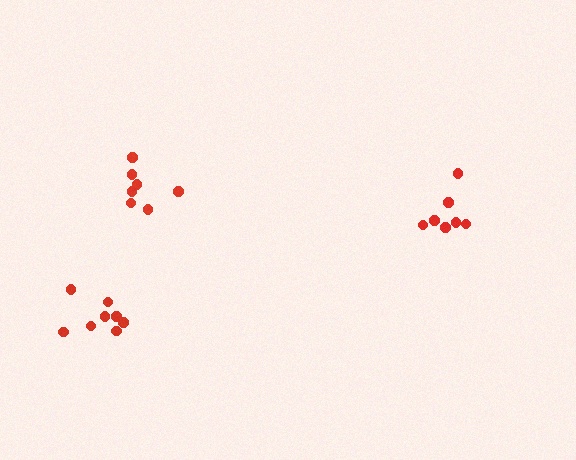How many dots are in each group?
Group 1: 8 dots, Group 2: 7 dots, Group 3: 7 dots (22 total).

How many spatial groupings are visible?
There are 3 spatial groupings.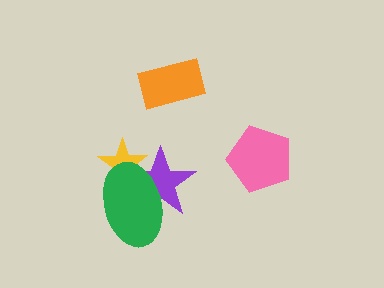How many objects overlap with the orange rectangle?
0 objects overlap with the orange rectangle.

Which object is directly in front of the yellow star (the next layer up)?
The purple star is directly in front of the yellow star.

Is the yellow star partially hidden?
Yes, it is partially covered by another shape.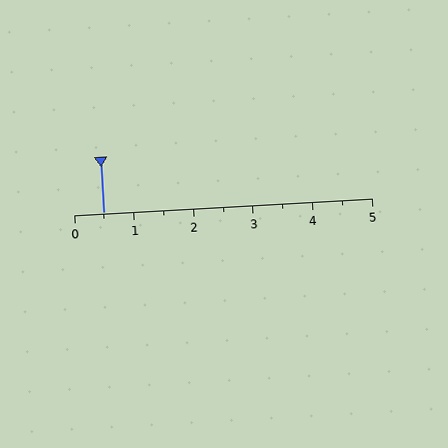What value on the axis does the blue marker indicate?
The marker indicates approximately 0.5.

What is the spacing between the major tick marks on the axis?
The major ticks are spaced 1 apart.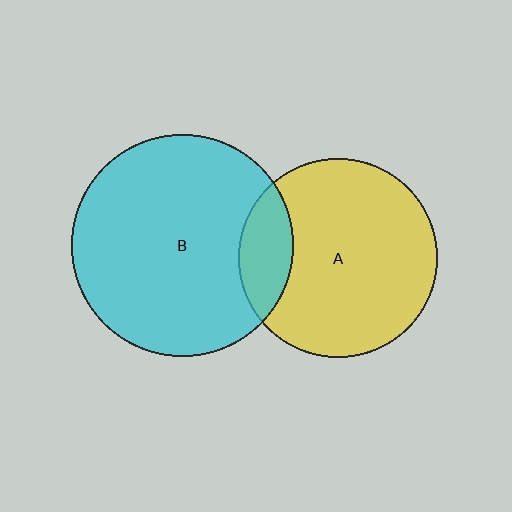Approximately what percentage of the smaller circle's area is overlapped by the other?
Approximately 15%.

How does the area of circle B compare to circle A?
Approximately 1.2 times.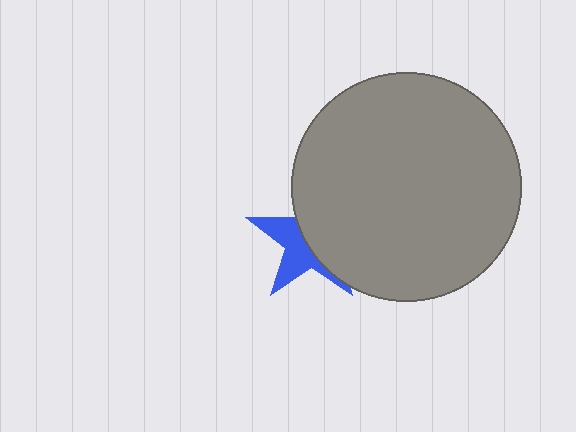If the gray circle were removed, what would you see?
You would see the complete blue star.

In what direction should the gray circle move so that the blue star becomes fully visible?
The gray circle should move right. That is the shortest direction to clear the overlap and leave the blue star fully visible.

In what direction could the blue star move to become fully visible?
The blue star could move left. That would shift it out from behind the gray circle entirely.